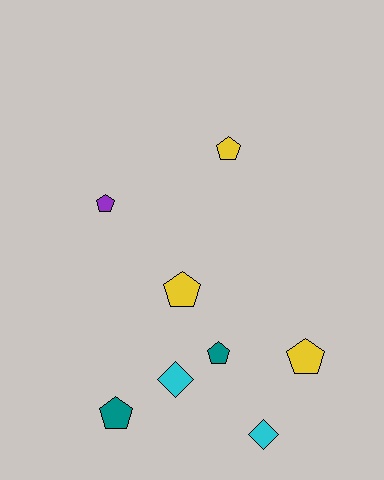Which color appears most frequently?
Yellow, with 3 objects.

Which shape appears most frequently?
Pentagon, with 6 objects.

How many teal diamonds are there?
There are no teal diamonds.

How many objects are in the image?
There are 8 objects.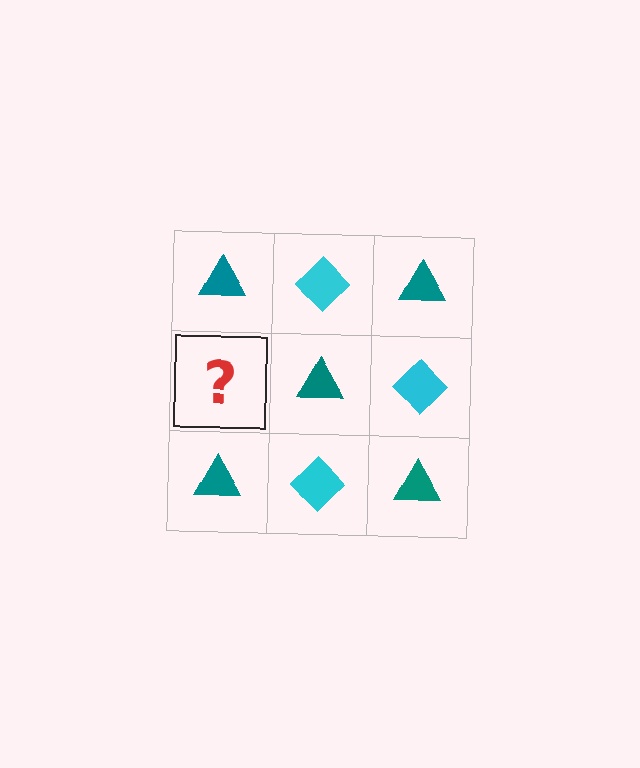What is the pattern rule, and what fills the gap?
The rule is that it alternates teal triangle and cyan diamond in a checkerboard pattern. The gap should be filled with a cyan diamond.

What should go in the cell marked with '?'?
The missing cell should contain a cyan diamond.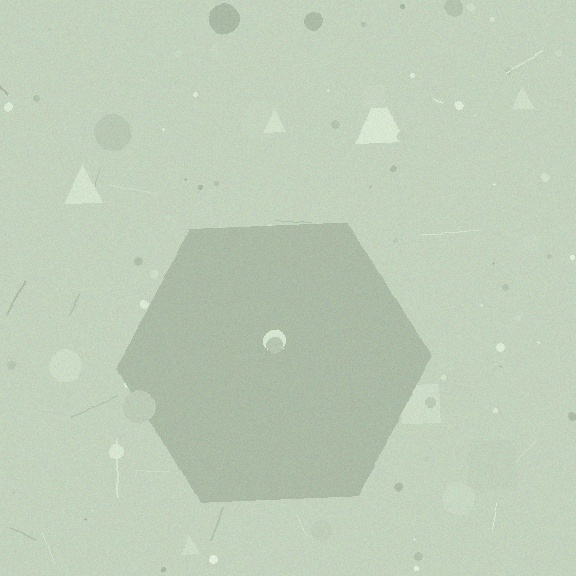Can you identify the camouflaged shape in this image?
The camouflaged shape is a hexagon.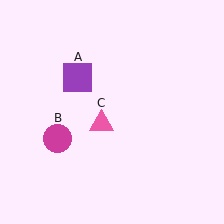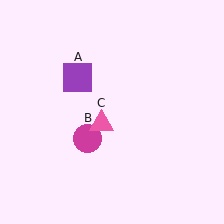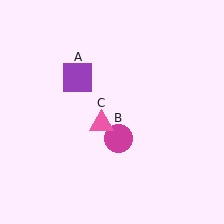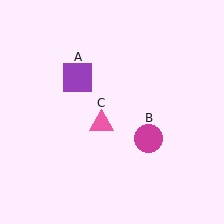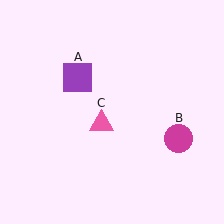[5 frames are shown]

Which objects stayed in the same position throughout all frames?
Purple square (object A) and pink triangle (object C) remained stationary.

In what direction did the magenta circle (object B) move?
The magenta circle (object B) moved right.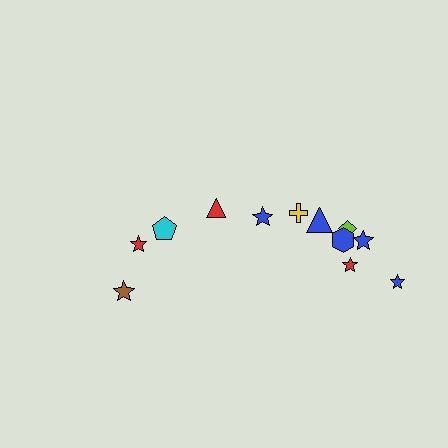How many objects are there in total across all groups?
There are 12 objects.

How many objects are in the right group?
There are 8 objects.